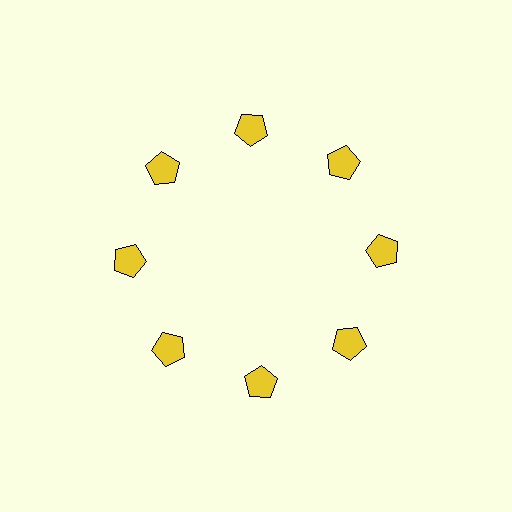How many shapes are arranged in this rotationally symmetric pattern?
There are 8 shapes, arranged in 8 groups of 1.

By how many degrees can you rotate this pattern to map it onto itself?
The pattern maps onto itself every 45 degrees of rotation.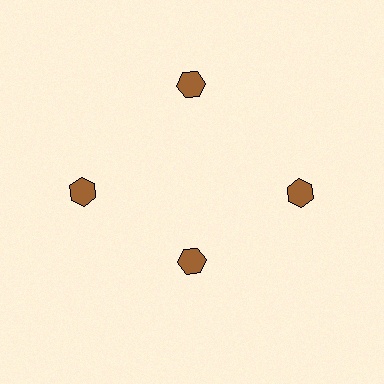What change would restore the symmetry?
The symmetry would be restored by moving it outward, back onto the ring so that all 4 hexagons sit at equal angles and equal distance from the center.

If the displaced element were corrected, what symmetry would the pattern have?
It would have 4-fold rotational symmetry — the pattern would map onto itself every 90 degrees.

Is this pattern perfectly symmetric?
No. The 4 brown hexagons are arranged in a ring, but one element near the 6 o'clock position is pulled inward toward the center, breaking the 4-fold rotational symmetry.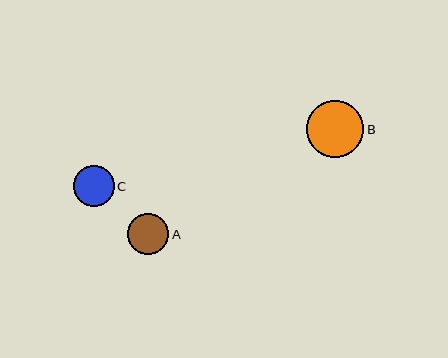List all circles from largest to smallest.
From largest to smallest: B, A, C.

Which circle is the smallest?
Circle C is the smallest with a size of approximately 41 pixels.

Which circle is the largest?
Circle B is the largest with a size of approximately 57 pixels.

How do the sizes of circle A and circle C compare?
Circle A and circle C are approximately the same size.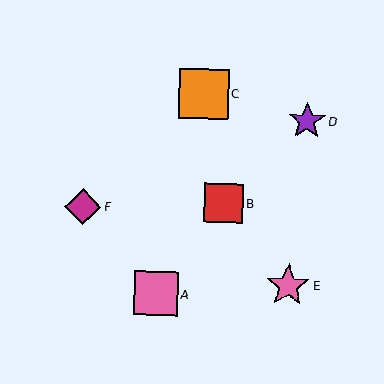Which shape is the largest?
The orange square (labeled C) is the largest.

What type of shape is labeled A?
Shape A is a pink square.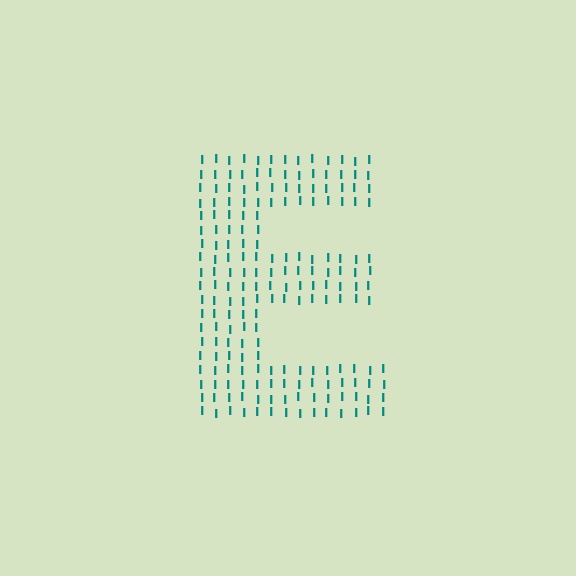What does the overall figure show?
The overall figure shows the letter E.